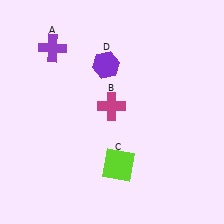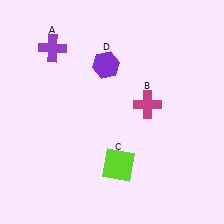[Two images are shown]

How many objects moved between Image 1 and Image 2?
1 object moved between the two images.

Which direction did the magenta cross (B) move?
The magenta cross (B) moved right.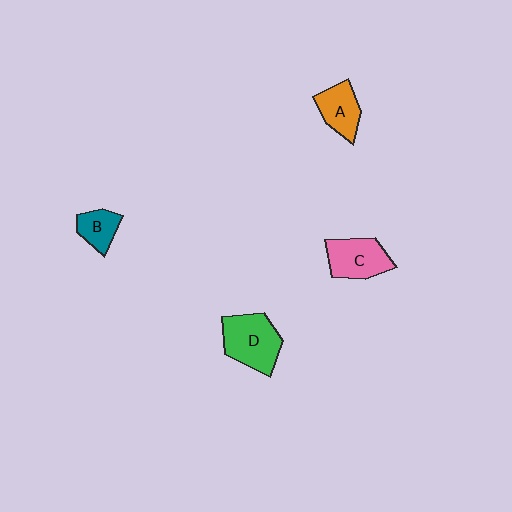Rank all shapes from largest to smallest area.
From largest to smallest: D (green), C (pink), A (orange), B (teal).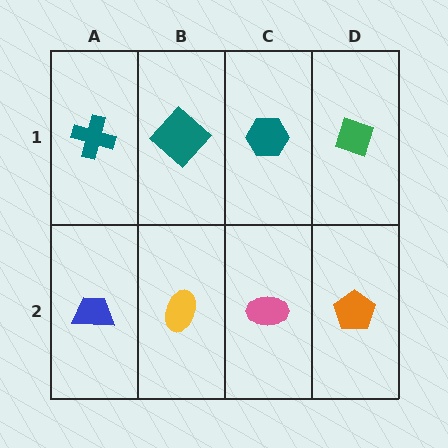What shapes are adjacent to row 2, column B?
A teal diamond (row 1, column B), a blue trapezoid (row 2, column A), a pink ellipse (row 2, column C).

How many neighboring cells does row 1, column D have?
2.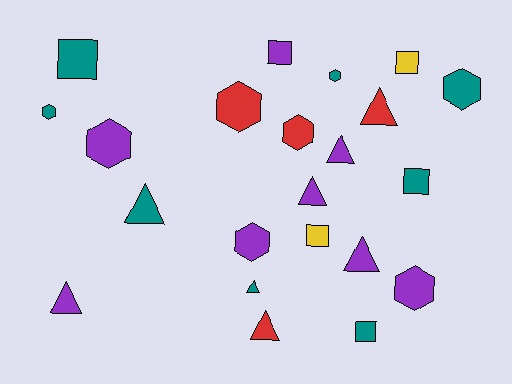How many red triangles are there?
There are 2 red triangles.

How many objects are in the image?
There are 22 objects.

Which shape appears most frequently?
Triangle, with 8 objects.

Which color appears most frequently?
Teal, with 8 objects.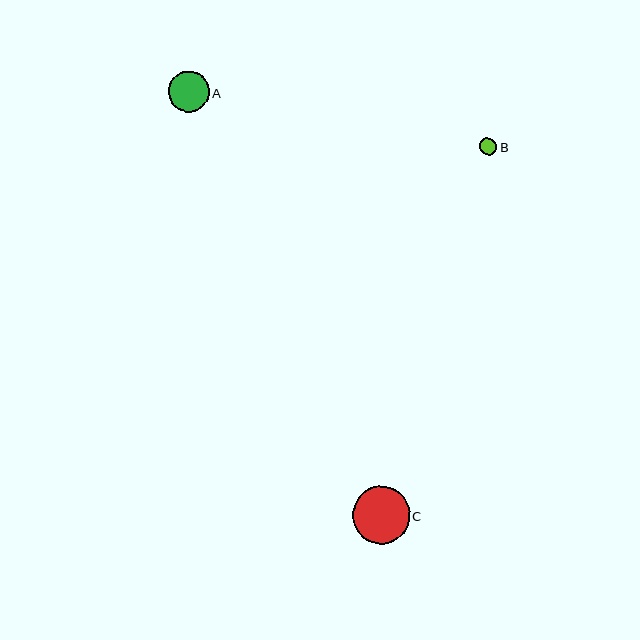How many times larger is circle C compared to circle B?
Circle C is approximately 3.3 times the size of circle B.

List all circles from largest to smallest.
From largest to smallest: C, A, B.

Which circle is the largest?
Circle C is the largest with a size of approximately 57 pixels.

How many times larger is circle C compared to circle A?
Circle C is approximately 1.4 times the size of circle A.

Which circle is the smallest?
Circle B is the smallest with a size of approximately 17 pixels.